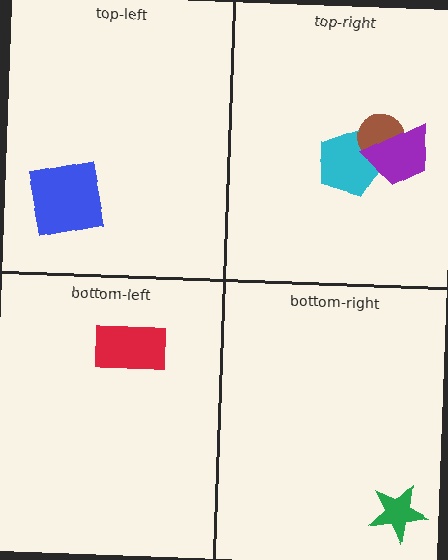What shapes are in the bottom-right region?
The green star.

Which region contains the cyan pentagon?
The top-right region.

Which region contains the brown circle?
The top-right region.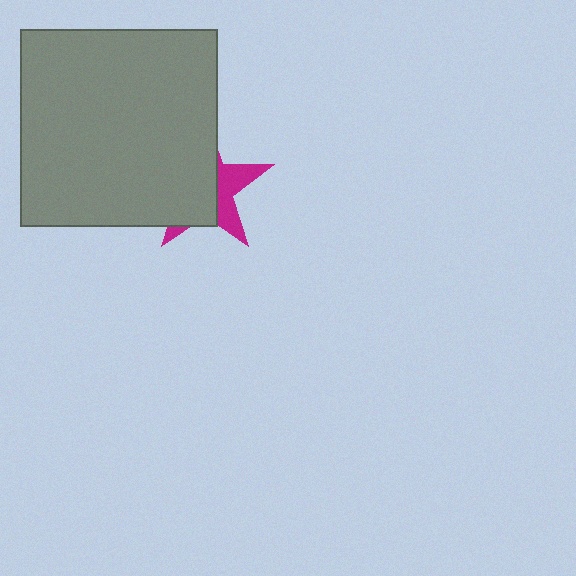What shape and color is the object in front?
The object in front is a gray square.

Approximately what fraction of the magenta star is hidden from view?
Roughly 64% of the magenta star is hidden behind the gray square.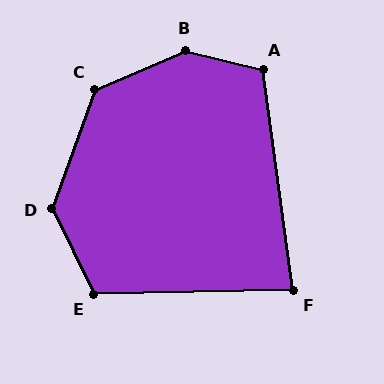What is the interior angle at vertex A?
Approximately 111 degrees (obtuse).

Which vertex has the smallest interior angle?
F, at approximately 83 degrees.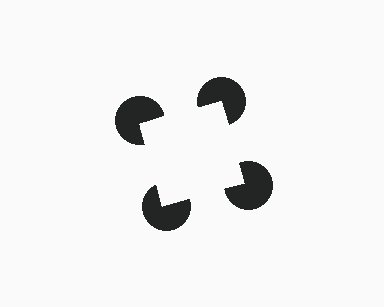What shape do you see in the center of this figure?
An illusory square — its edges are inferred from the aligned wedge cuts in the pac-man discs, not physically drawn.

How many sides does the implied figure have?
4 sides.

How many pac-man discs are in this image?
There are 4 — one at each vertex of the illusory square.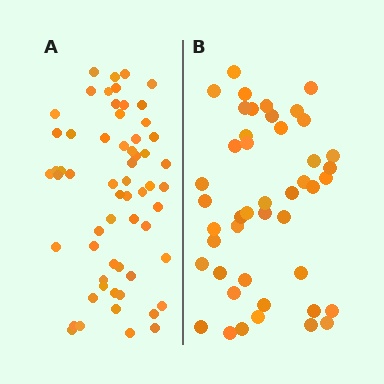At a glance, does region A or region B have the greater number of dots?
Region A (the left region) has more dots.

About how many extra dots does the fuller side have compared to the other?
Region A has approximately 15 more dots than region B.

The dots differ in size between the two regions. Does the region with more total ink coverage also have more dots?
No. Region B has more total ink coverage because its dots are larger, but region A actually contains more individual dots. Total area can be misleading — the number of items is what matters here.